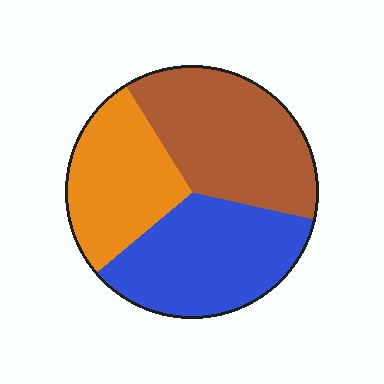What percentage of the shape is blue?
Blue covers roughly 35% of the shape.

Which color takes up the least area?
Orange, at roughly 25%.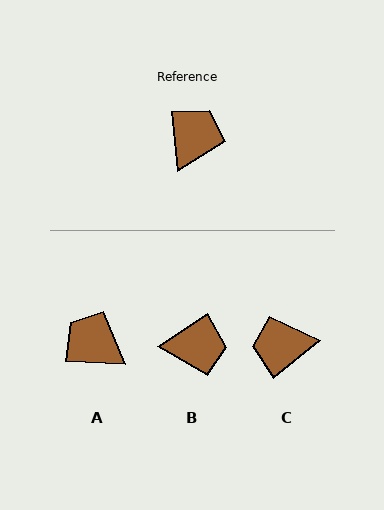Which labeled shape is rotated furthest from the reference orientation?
C, about 123 degrees away.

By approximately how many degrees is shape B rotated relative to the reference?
Approximately 62 degrees clockwise.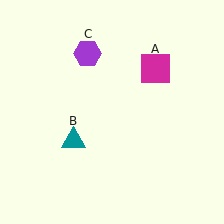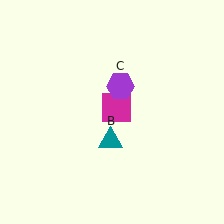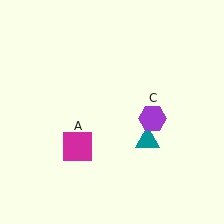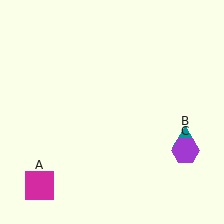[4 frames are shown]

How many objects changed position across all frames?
3 objects changed position: magenta square (object A), teal triangle (object B), purple hexagon (object C).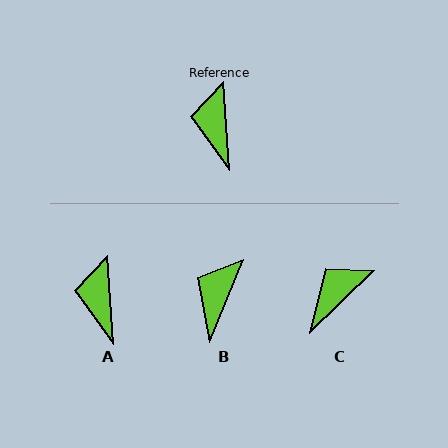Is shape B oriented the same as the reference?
No, it is off by about 26 degrees.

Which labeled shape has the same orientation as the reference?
A.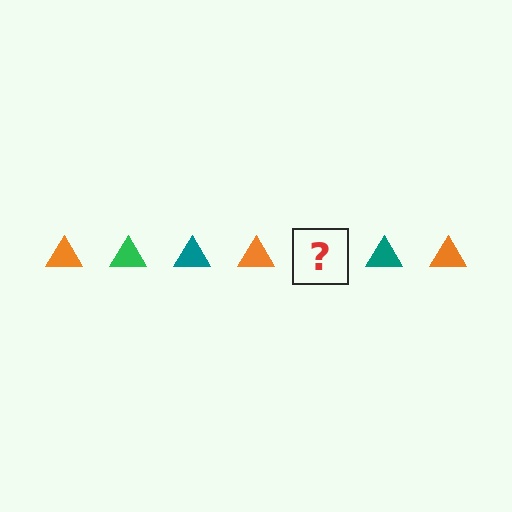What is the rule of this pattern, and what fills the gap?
The rule is that the pattern cycles through orange, green, teal triangles. The gap should be filled with a green triangle.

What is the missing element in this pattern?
The missing element is a green triangle.